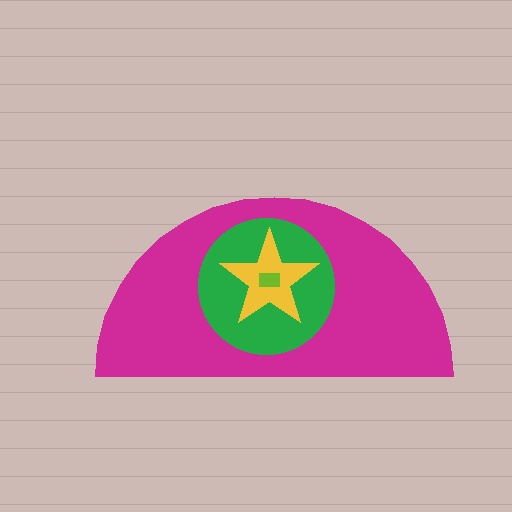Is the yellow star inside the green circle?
Yes.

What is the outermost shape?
The magenta semicircle.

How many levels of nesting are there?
4.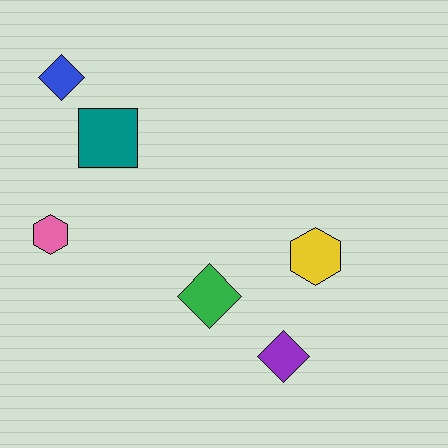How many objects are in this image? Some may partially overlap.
There are 6 objects.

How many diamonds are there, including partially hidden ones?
There are 3 diamonds.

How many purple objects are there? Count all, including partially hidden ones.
There is 1 purple object.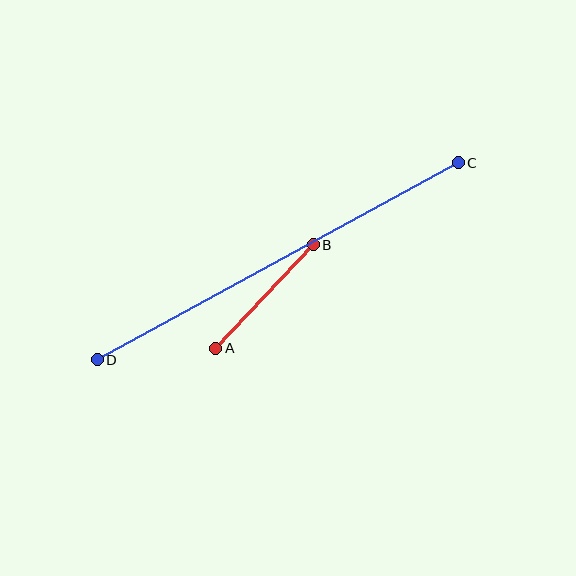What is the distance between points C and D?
The distance is approximately 411 pixels.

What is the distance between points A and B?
The distance is approximately 142 pixels.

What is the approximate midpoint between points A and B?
The midpoint is at approximately (264, 296) pixels.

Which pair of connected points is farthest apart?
Points C and D are farthest apart.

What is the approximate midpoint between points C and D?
The midpoint is at approximately (278, 261) pixels.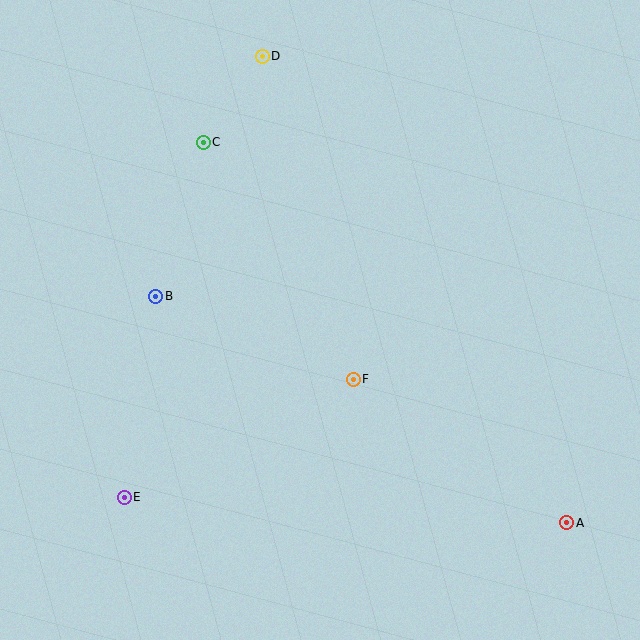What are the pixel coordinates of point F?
Point F is at (353, 379).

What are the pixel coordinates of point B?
Point B is at (156, 296).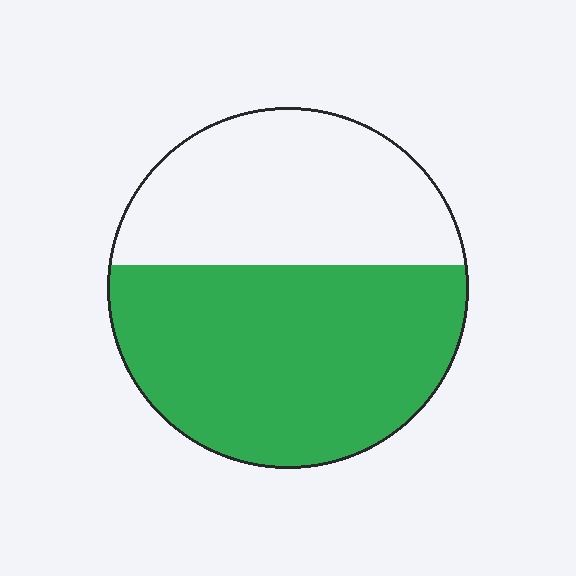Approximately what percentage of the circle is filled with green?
Approximately 60%.